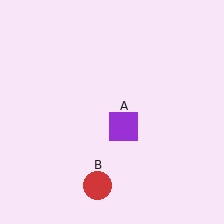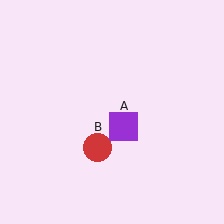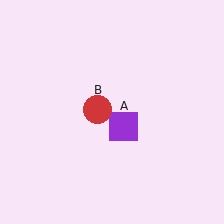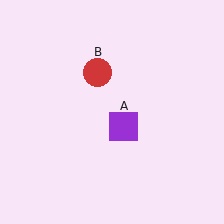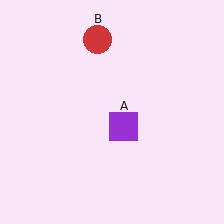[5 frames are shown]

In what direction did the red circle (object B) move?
The red circle (object B) moved up.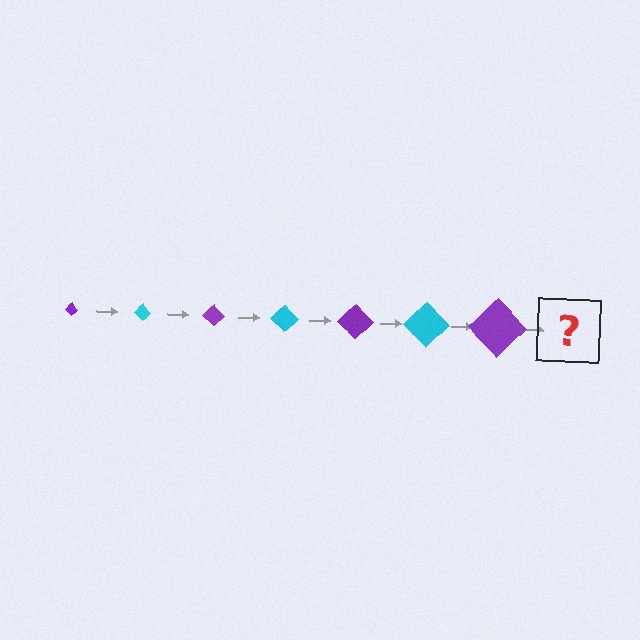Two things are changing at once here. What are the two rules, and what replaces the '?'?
The two rules are that the diamond grows larger each step and the color cycles through purple and cyan. The '?' should be a cyan diamond, larger than the previous one.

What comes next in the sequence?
The next element should be a cyan diamond, larger than the previous one.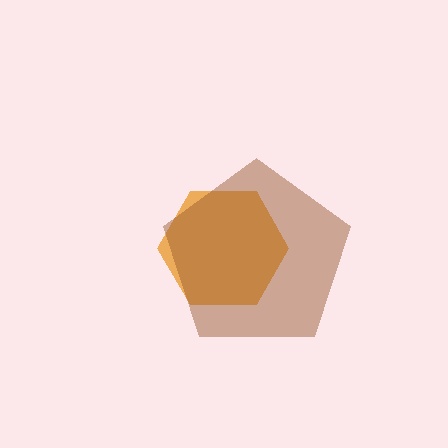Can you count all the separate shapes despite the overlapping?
Yes, there are 2 separate shapes.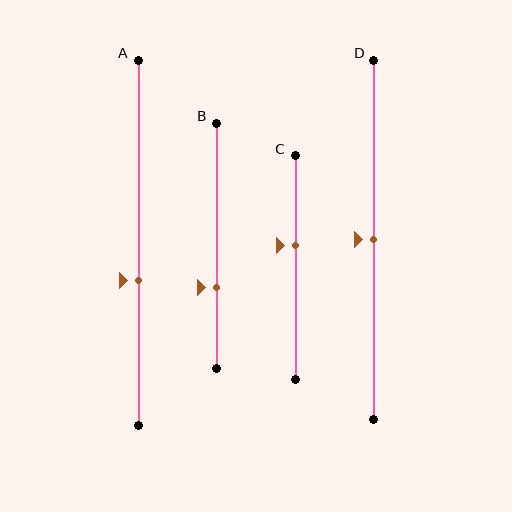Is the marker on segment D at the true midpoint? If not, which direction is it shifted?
Yes, the marker on segment D is at the true midpoint.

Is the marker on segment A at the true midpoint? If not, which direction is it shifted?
No, the marker on segment A is shifted downward by about 10% of the segment length.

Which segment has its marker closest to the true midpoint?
Segment D has its marker closest to the true midpoint.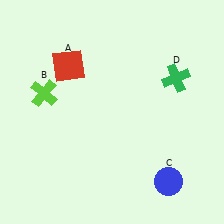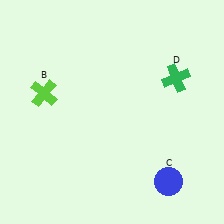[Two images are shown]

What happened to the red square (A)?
The red square (A) was removed in Image 2. It was in the top-left area of Image 1.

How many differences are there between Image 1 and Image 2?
There is 1 difference between the two images.